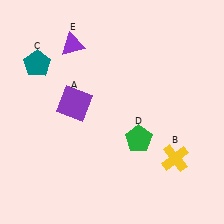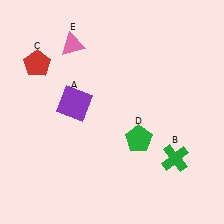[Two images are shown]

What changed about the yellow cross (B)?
In Image 1, B is yellow. In Image 2, it changed to green.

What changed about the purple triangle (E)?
In Image 1, E is purple. In Image 2, it changed to pink.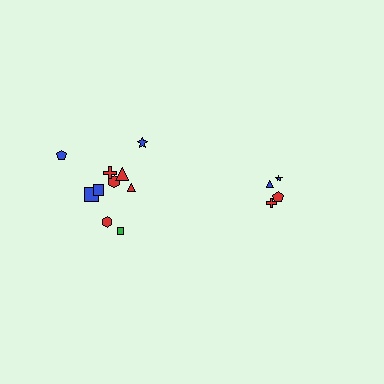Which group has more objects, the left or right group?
The left group.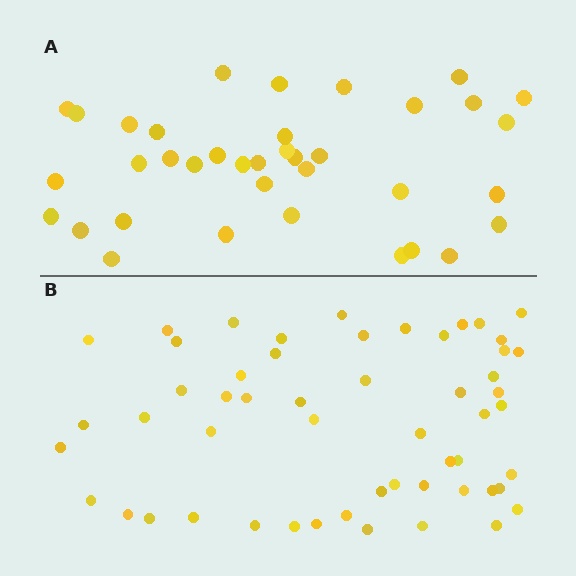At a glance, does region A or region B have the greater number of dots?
Region B (the bottom region) has more dots.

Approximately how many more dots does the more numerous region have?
Region B has approximately 15 more dots than region A.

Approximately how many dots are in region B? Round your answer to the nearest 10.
About 50 dots. (The exact count is 54, which rounds to 50.)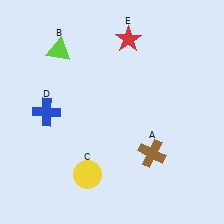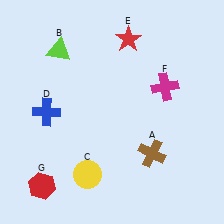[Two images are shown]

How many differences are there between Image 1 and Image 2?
There are 2 differences between the two images.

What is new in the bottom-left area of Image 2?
A red hexagon (G) was added in the bottom-left area of Image 2.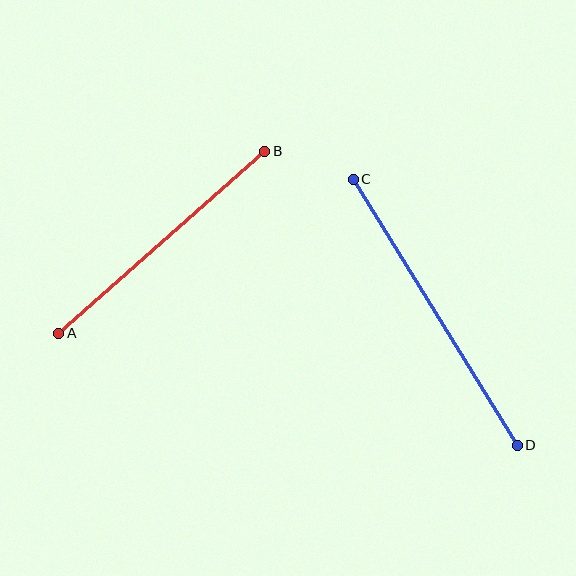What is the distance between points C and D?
The distance is approximately 313 pixels.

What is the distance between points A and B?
The distance is approximately 275 pixels.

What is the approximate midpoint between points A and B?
The midpoint is at approximately (162, 242) pixels.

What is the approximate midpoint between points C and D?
The midpoint is at approximately (435, 312) pixels.